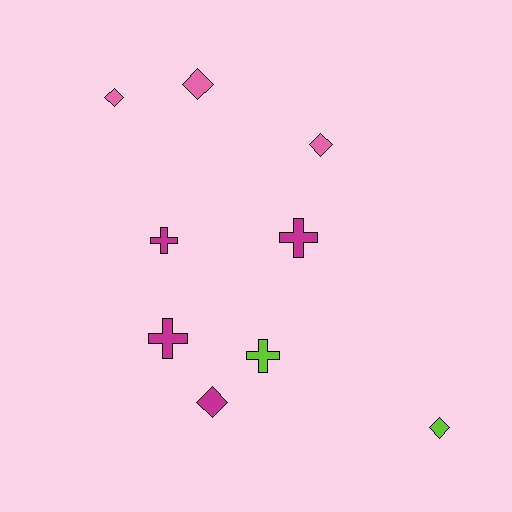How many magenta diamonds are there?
There is 1 magenta diamond.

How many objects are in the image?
There are 9 objects.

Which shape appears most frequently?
Diamond, with 5 objects.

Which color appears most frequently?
Magenta, with 4 objects.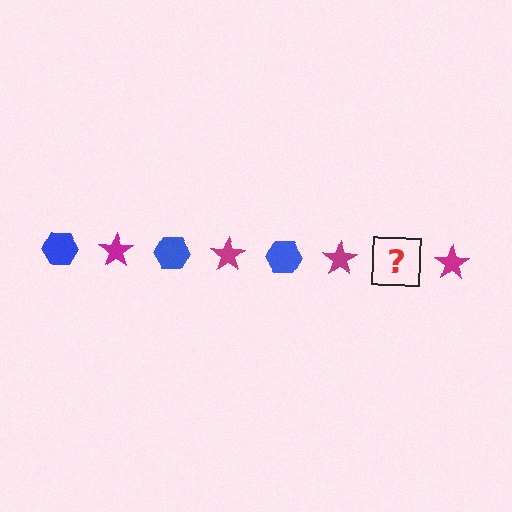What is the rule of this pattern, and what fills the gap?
The rule is that the pattern alternates between blue hexagon and magenta star. The gap should be filled with a blue hexagon.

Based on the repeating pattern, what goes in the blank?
The blank should be a blue hexagon.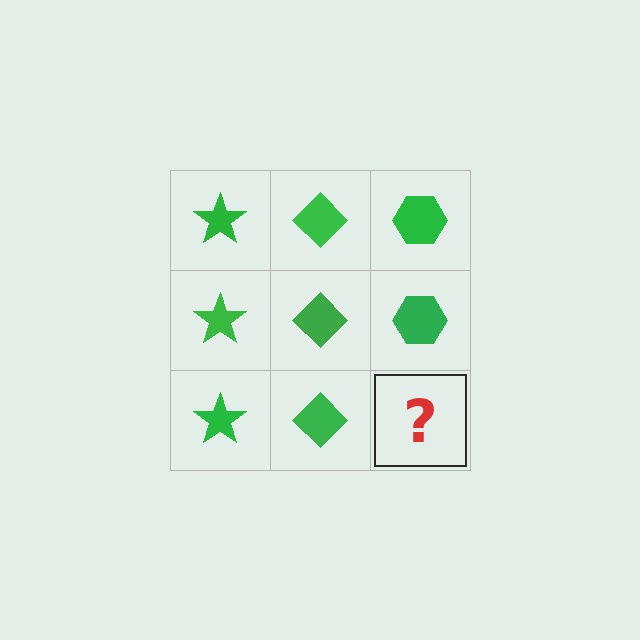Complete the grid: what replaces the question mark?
The question mark should be replaced with a green hexagon.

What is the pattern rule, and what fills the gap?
The rule is that each column has a consistent shape. The gap should be filled with a green hexagon.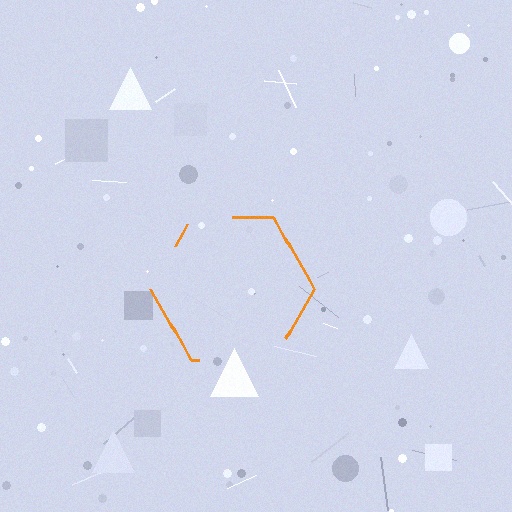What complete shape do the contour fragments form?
The contour fragments form a hexagon.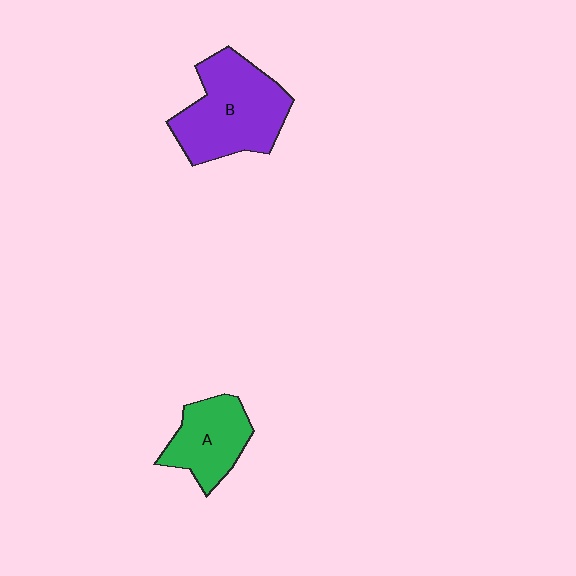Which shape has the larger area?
Shape B (purple).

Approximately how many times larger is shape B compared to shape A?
Approximately 1.6 times.